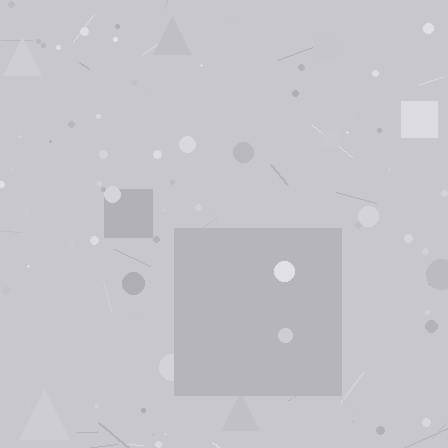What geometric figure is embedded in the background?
A square is embedded in the background.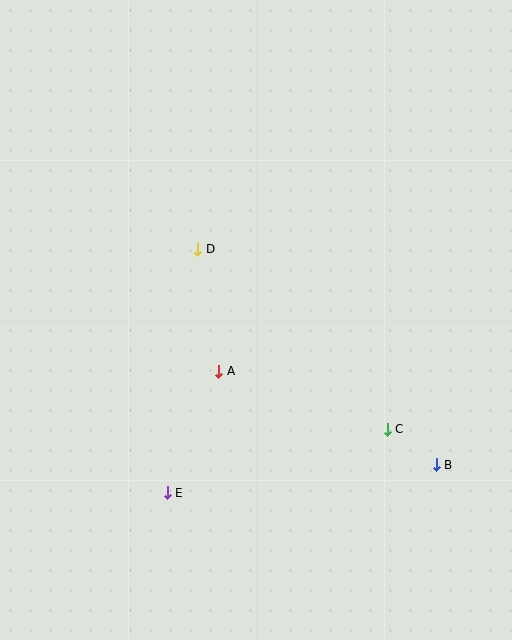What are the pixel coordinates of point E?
Point E is at (167, 493).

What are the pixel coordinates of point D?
Point D is at (198, 249).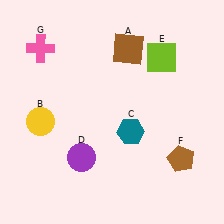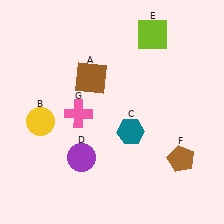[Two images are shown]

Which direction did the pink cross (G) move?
The pink cross (G) moved down.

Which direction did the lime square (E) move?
The lime square (E) moved up.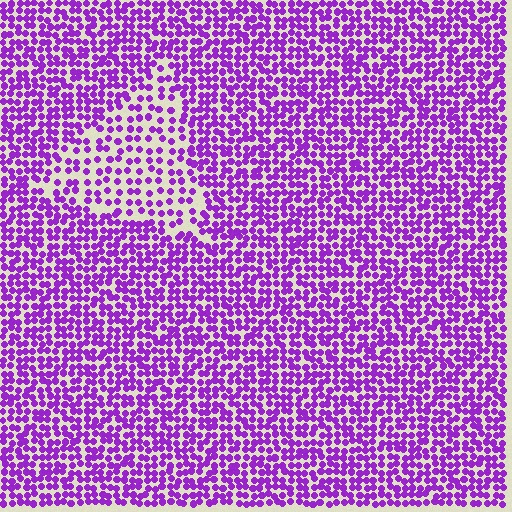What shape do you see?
I see a triangle.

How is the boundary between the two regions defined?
The boundary is defined by a change in element density (approximately 1.9x ratio). All elements are the same color, size, and shape.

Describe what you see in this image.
The image contains small purple elements arranged at two different densities. A triangle-shaped region is visible where the elements are less densely packed than the surrounding area.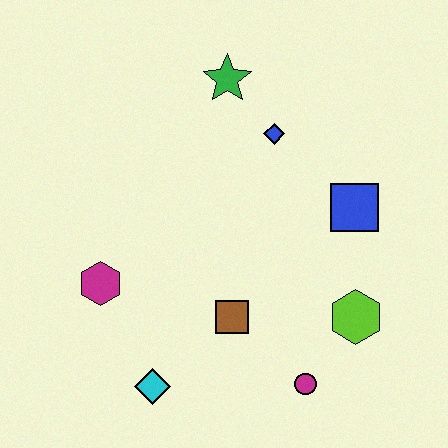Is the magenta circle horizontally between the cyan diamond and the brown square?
No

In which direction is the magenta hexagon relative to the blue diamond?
The magenta hexagon is to the left of the blue diamond.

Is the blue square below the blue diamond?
Yes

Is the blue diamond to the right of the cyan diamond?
Yes